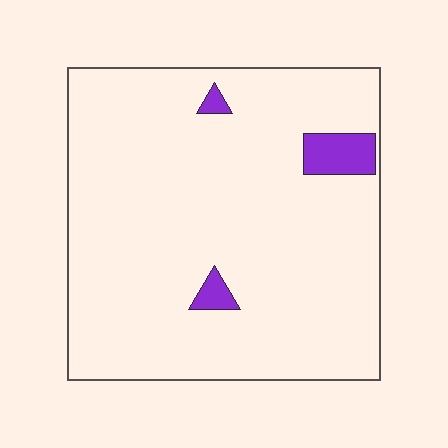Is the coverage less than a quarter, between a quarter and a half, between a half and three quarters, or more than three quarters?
Less than a quarter.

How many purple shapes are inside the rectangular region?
3.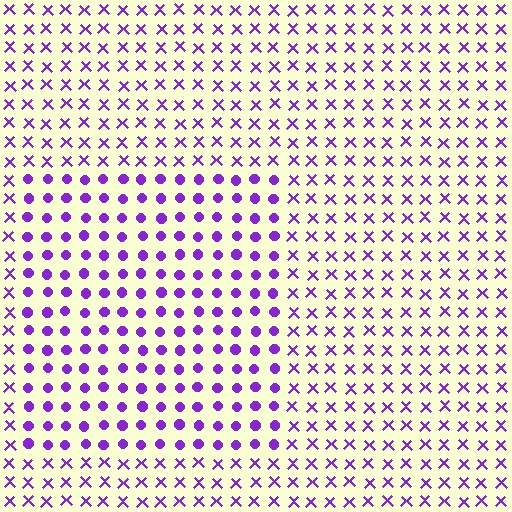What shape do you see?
I see a rectangle.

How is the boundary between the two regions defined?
The boundary is defined by a change in element shape: circles inside vs. X marks outside. All elements share the same color and spacing.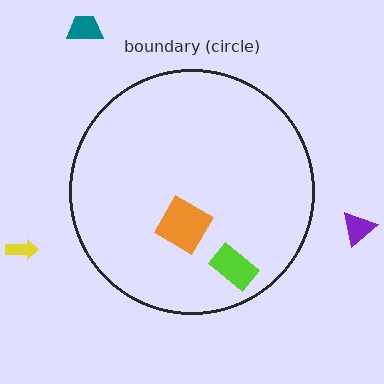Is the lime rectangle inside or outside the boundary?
Inside.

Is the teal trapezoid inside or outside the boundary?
Outside.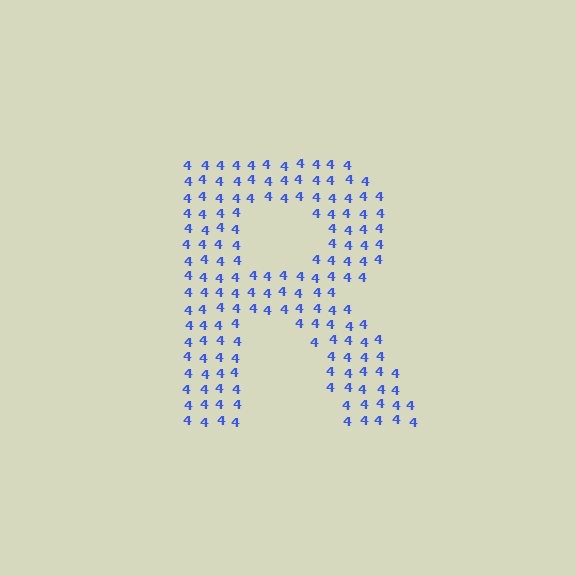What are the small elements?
The small elements are digit 4's.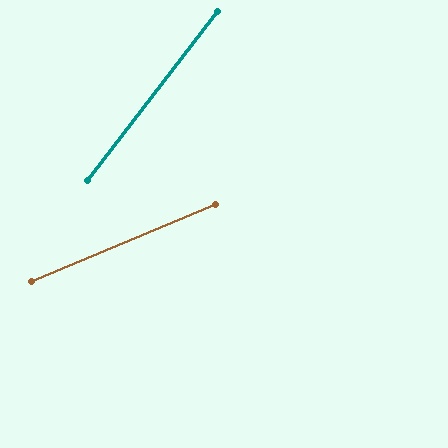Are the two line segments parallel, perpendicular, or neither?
Neither parallel nor perpendicular — they differ by about 30°.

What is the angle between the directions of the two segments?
Approximately 30 degrees.